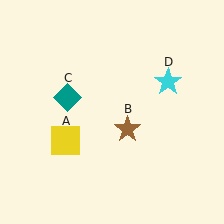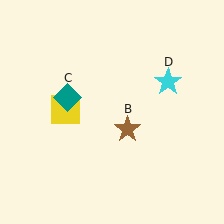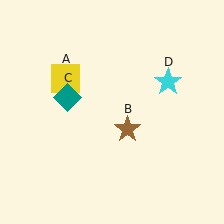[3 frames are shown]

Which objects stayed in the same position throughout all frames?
Brown star (object B) and teal diamond (object C) and cyan star (object D) remained stationary.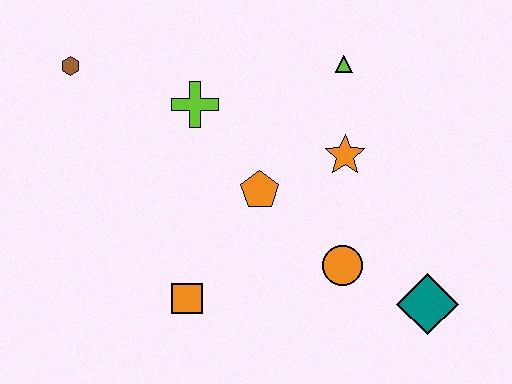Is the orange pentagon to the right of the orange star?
No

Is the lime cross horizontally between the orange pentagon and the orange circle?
No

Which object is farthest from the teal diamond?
The brown hexagon is farthest from the teal diamond.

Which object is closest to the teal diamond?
The orange circle is closest to the teal diamond.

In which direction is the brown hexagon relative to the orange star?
The brown hexagon is to the left of the orange star.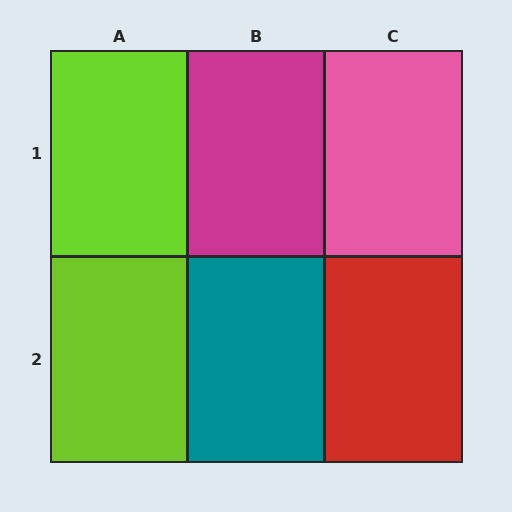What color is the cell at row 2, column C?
Red.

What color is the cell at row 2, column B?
Teal.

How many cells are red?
1 cell is red.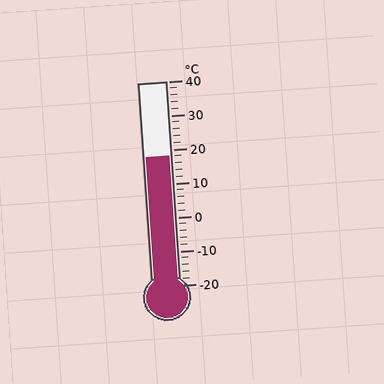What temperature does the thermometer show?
The thermometer shows approximately 18°C.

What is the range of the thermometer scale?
The thermometer scale ranges from -20°C to 40°C.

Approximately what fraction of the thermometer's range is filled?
The thermometer is filled to approximately 65% of its range.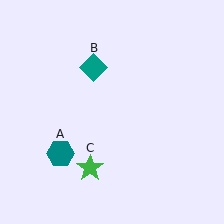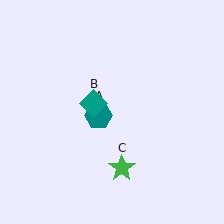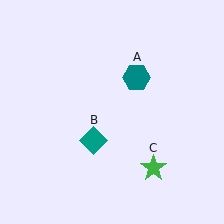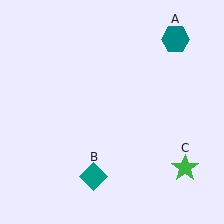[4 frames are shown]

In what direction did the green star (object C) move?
The green star (object C) moved right.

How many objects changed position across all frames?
3 objects changed position: teal hexagon (object A), teal diamond (object B), green star (object C).